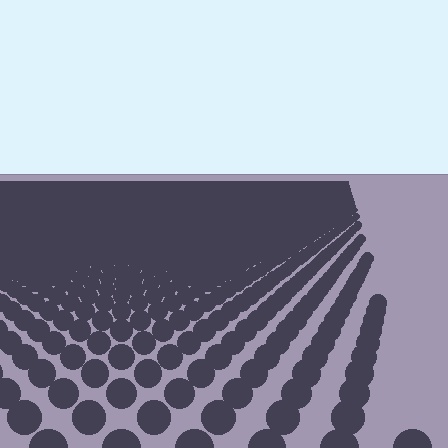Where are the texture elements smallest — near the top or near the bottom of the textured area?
Near the top.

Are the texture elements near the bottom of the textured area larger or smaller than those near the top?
Larger. Near the bottom, elements are closer to the viewer and appear at a bigger on-screen size.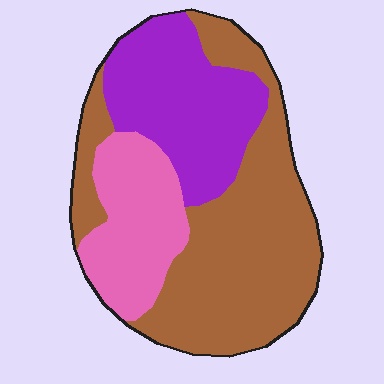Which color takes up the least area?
Pink, at roughly 20%.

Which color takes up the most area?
Brown, at roughly 50%.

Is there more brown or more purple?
Brown.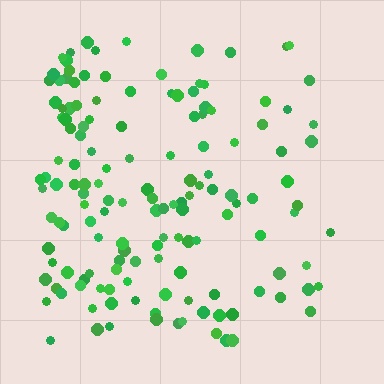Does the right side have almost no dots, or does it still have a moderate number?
Still a moderate number, just noticeably fewer than the left.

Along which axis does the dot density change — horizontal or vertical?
Horizontal.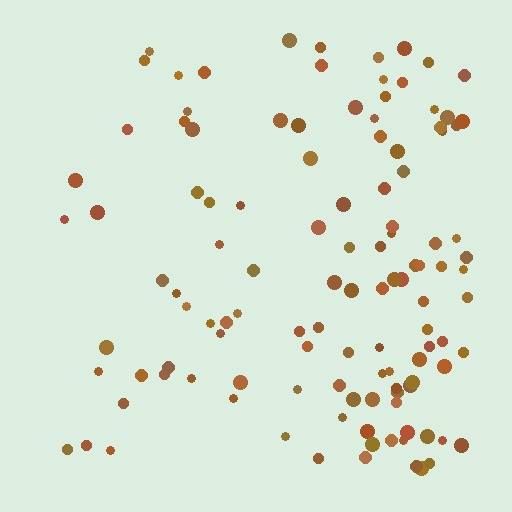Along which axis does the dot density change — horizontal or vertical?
Horizontal.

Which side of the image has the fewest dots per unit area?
The left.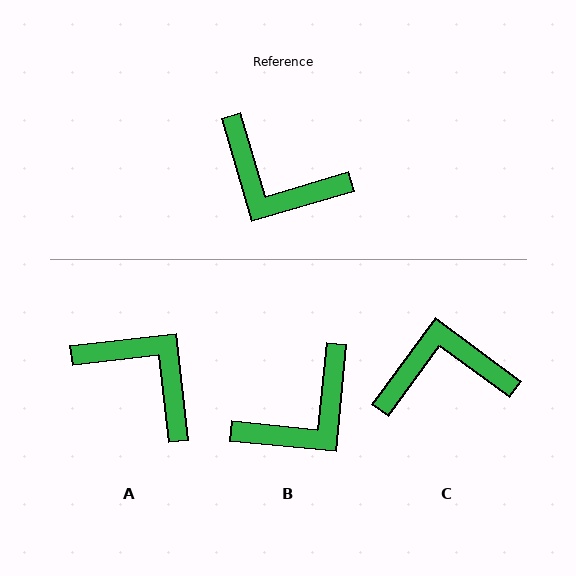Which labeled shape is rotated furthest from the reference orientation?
A, about 170 degrees away.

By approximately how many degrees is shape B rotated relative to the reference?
Approximately 68 degrees counter-clockwise.